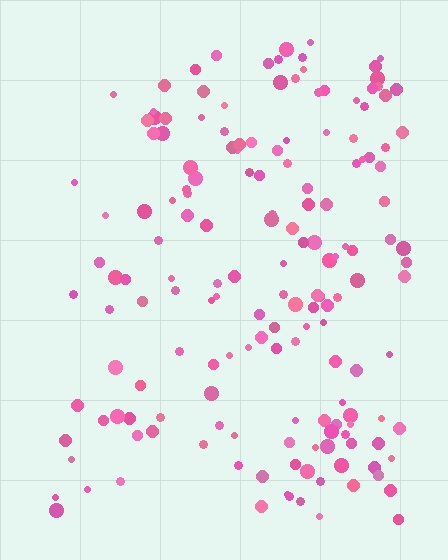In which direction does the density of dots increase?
From left to right, with the right side densest.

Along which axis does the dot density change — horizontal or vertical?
Horizontal.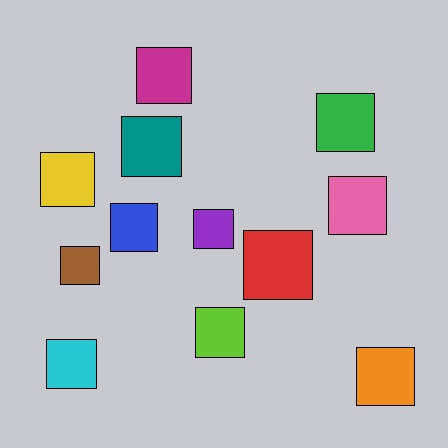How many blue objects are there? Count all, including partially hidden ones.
There is 1 blue object.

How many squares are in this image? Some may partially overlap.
There are 12 squares.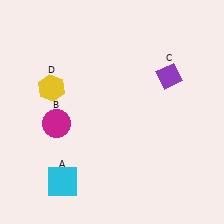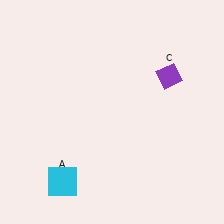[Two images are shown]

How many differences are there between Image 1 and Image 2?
There are 2 differences between the two images.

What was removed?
The yellow hexagon (D), the magenta circle (B) were removed in Image 2.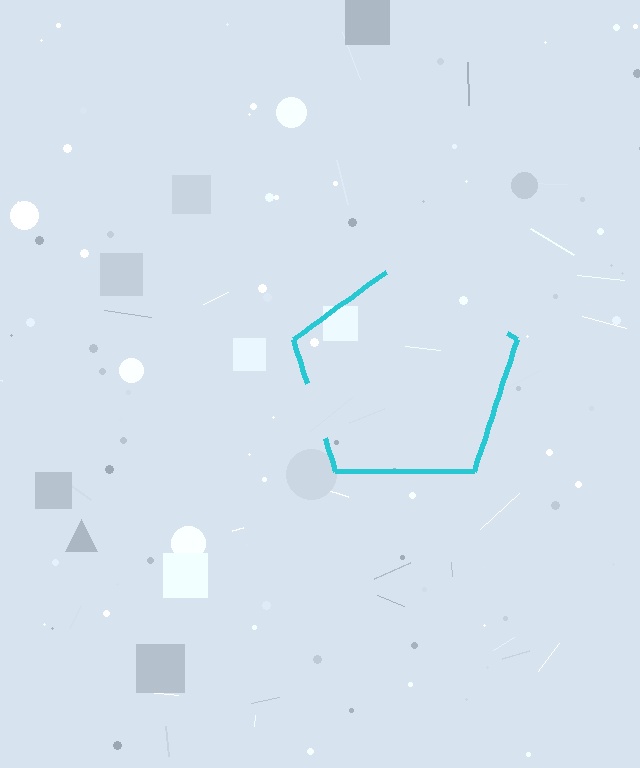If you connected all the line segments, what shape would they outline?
They would outline a pentagon.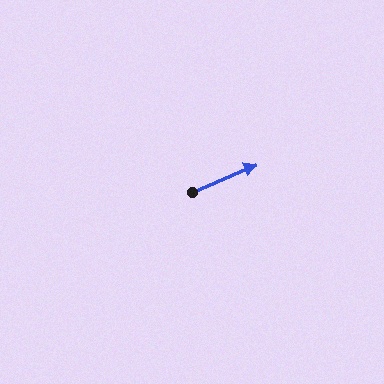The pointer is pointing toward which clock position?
Roughly 2 o'clock.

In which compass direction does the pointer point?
Northeast.